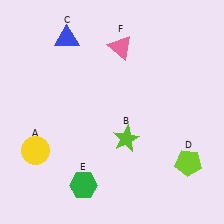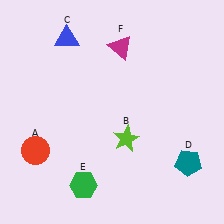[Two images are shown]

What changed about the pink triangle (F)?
In Image 1, F is pink. In Image 2, it changed to magenta.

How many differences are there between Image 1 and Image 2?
There are 3 differences between the two images.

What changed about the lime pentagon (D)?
In Image 1, D is lime. In Image 2, it changed to teal.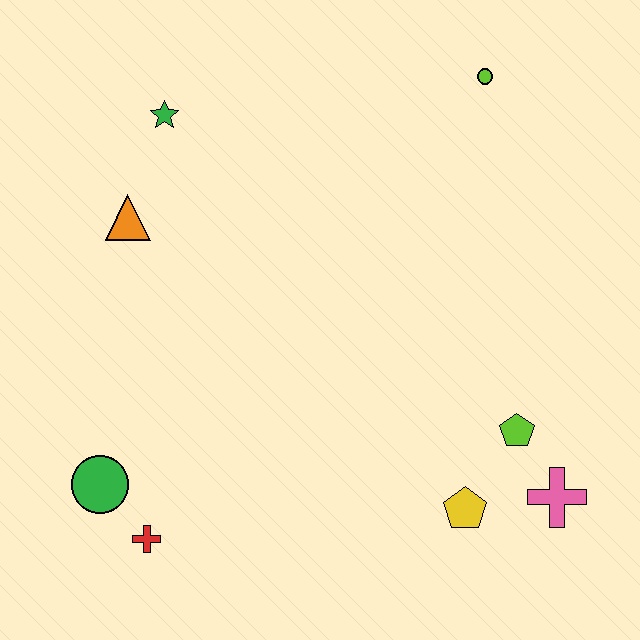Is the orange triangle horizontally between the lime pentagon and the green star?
No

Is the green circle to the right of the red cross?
No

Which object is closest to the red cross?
The green circle is closest to the red cross.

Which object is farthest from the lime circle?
The red cross is farthest from the lime circle.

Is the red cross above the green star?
No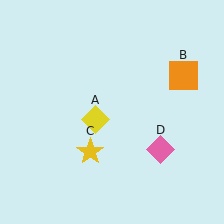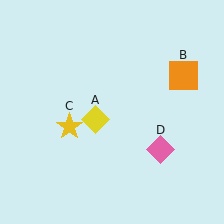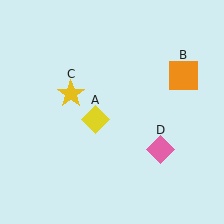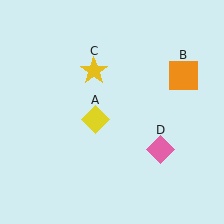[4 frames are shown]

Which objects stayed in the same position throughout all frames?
Yellow diamond (object A) and orange square (object B) and pink diamond (object D) remained stationary.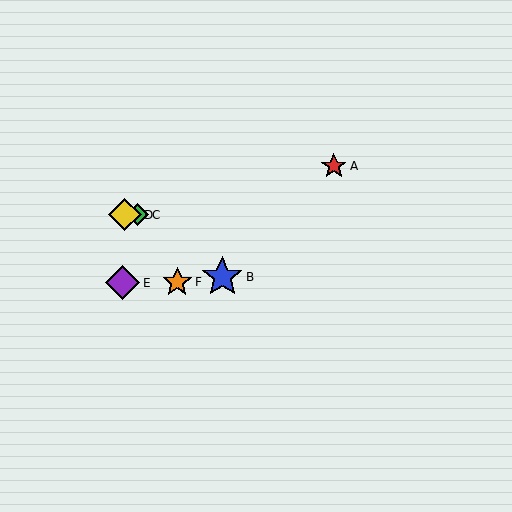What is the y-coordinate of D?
Object D is at y≈215.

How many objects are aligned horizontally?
2 objects (C, D) are aligned horizontally.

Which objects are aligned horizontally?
Objects C, D are aligned horizontally.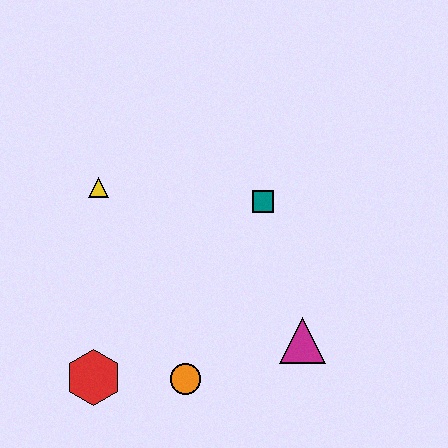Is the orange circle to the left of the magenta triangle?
Yes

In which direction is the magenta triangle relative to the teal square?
The magenta triangle is below the teal square.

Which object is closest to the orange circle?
The red hexagon is closest to the orange circle.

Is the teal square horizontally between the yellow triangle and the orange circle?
No